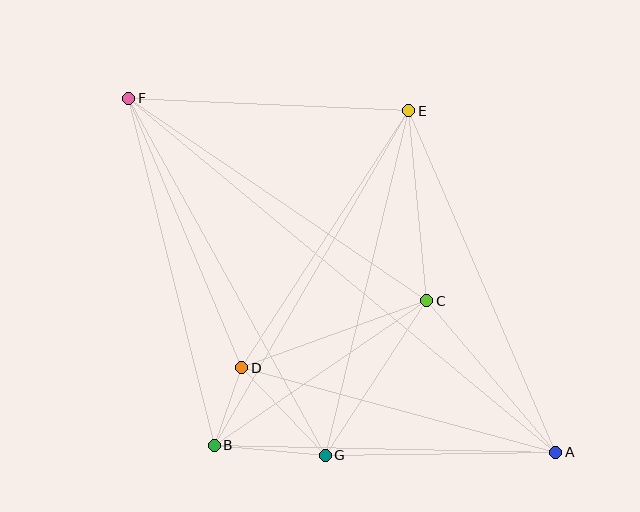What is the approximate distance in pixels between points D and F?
The distance between D and F is approximately 292 pixels.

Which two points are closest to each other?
Points B and D are closest to each other.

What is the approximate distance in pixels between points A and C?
The distance between A and C is approximately 199 pixels.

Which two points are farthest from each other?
Points A and F are farthest from each other.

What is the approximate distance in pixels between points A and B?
The distance between A and B is approximately 342 pixels.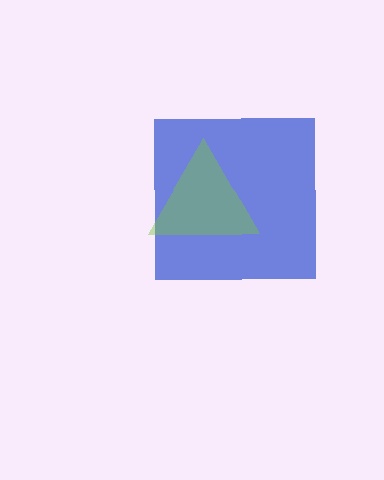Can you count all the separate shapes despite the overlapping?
Yes, there are 2 separate shapes.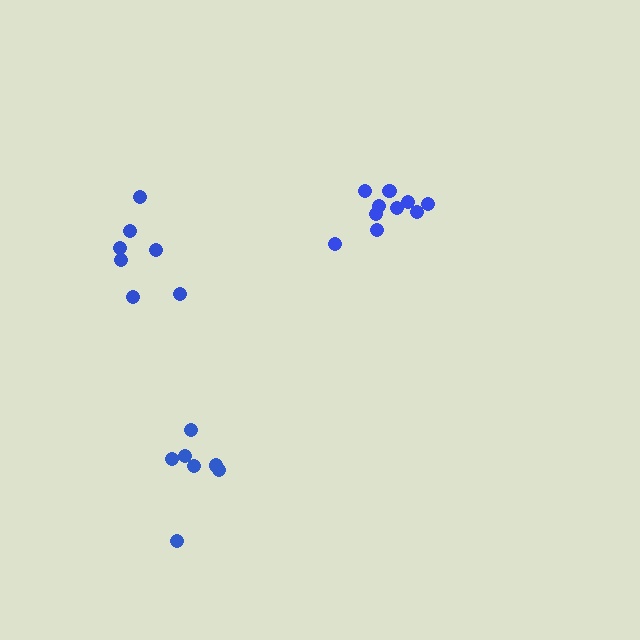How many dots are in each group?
Group 1: 10 dots, Group 2: 7 dots, Group 3: 7 dots (24 total).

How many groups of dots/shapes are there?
There are 3 groups.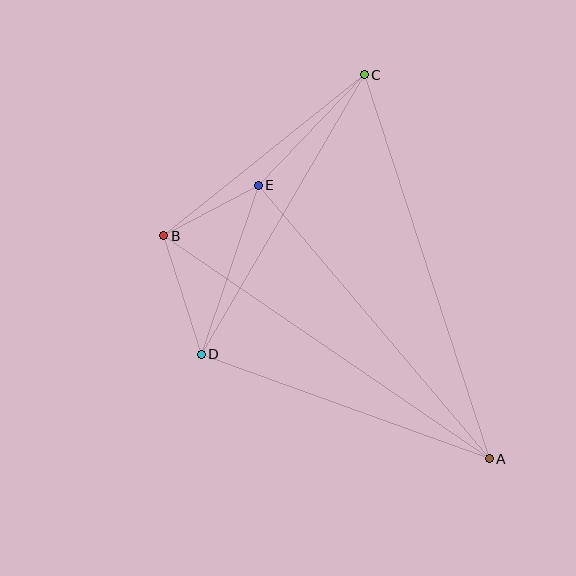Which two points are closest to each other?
Points B and E are closest to each other.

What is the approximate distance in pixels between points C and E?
The distance between C and E is approximately 153 pixels.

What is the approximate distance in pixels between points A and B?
The distance between A and B is approximately 395 pixels.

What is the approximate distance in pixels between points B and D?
The distance between B and D is approximately 124 pixels.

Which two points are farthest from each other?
Points A and C are farthest from each other.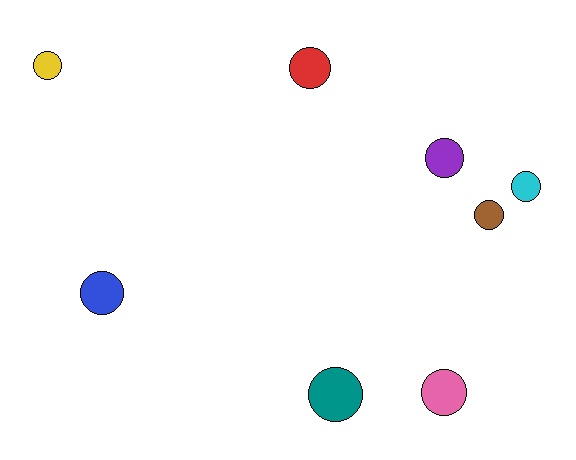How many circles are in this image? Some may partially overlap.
There are 8 circles.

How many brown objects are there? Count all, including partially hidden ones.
There is 1 brown object.